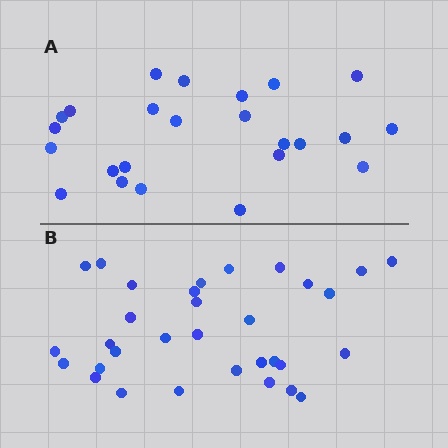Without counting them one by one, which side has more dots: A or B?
Region B (the bottom region) has more dots.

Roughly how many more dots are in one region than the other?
Region B has roughly 8 or so more dots than region A.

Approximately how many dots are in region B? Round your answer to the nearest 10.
About 30 dots. (The exact count is 32, which rounds to 30.)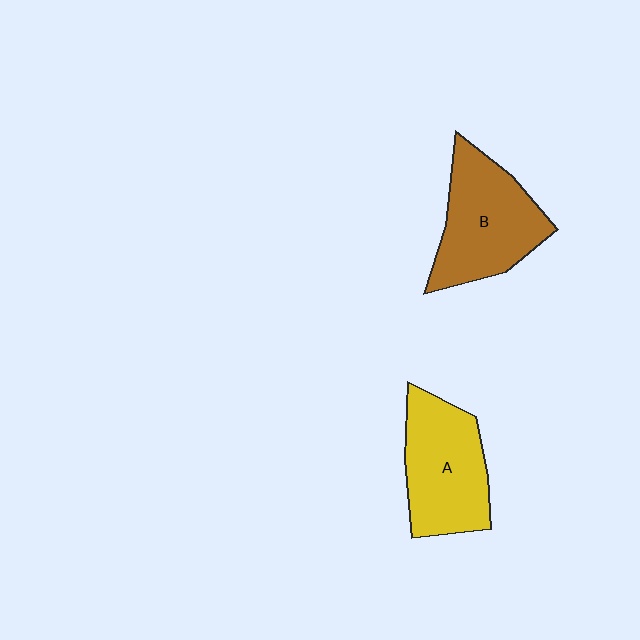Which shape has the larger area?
Shape B (brown).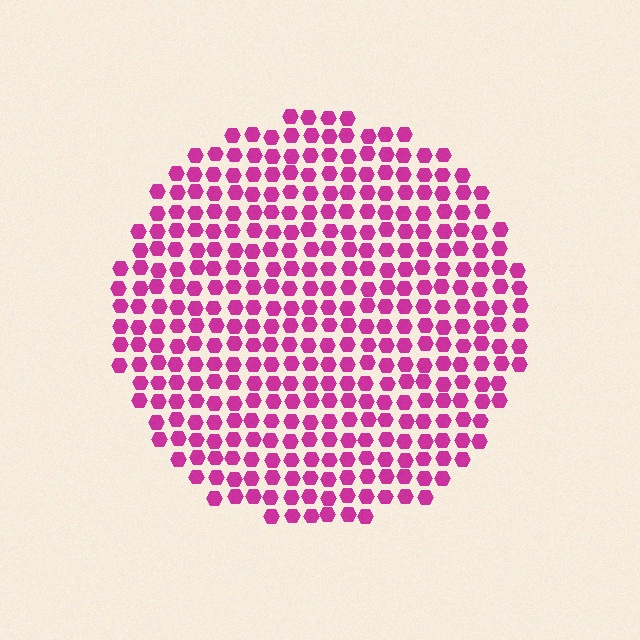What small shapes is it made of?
It is made of small hexagons.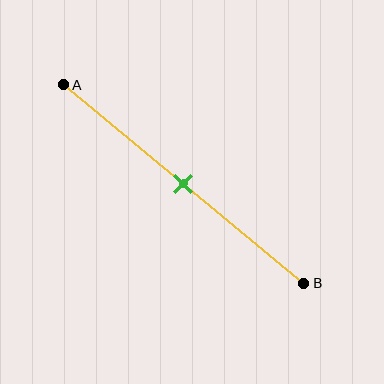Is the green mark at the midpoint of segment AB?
Yes, the mark is approximately at the midpoint.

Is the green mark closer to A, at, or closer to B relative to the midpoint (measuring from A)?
The green mark is approximately at the midpoint of segment AB.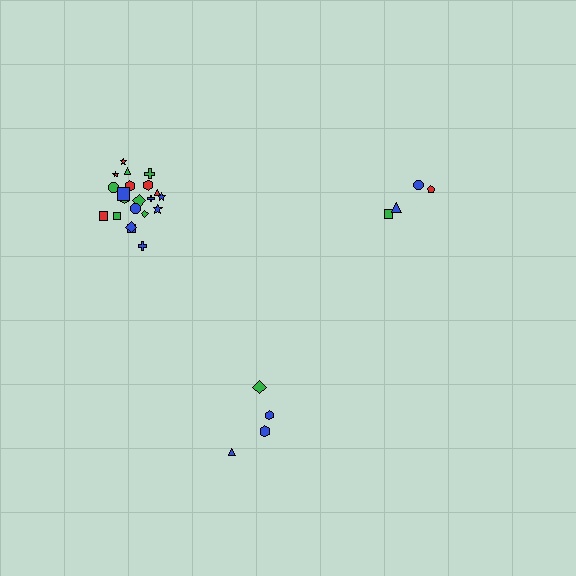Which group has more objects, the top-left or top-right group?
The top-left group.